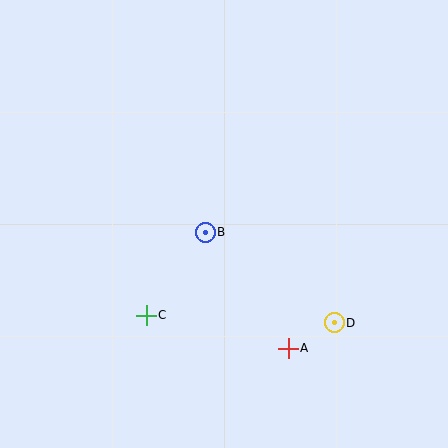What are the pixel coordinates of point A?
Point A is at (288, 348).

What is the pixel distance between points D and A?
The distance between D and A is 53 pixels.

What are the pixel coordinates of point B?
Point B is at (205, 232).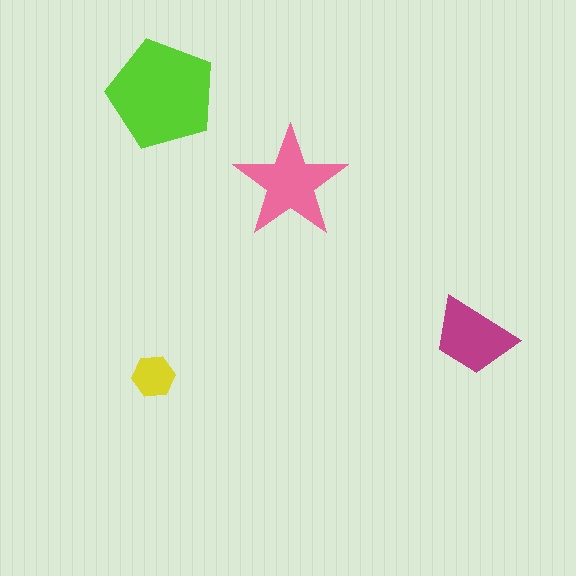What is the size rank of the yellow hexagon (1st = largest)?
4th.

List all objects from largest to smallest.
The lime pentagon, the pink star, the magenta trapezoid, the yellow hexagon.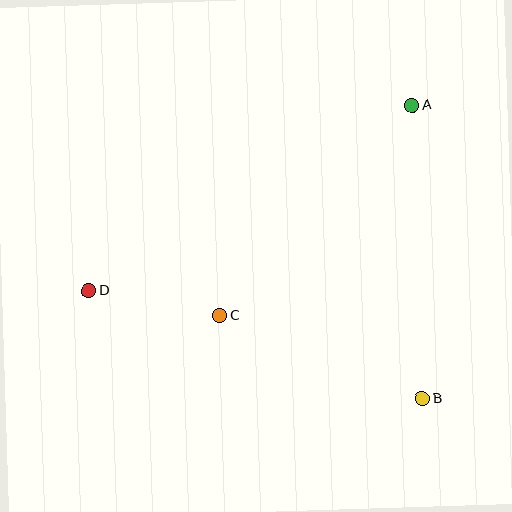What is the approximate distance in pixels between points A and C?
The distance between A and C is approximately 285 pixels.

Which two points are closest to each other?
Points C and D are closest to each other.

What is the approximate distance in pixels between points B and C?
The distance between B and C is approximately 219 pixels.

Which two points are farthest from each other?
Points A and D are farthest from each other.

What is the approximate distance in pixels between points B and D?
The distance between B and D is approximately 350 pixels.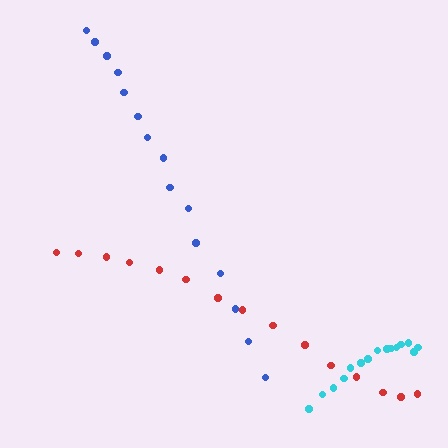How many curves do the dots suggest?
There are 3 distinct paths.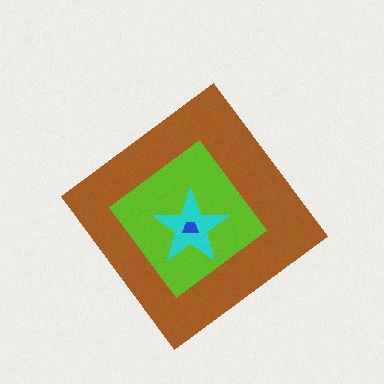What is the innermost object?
The blue trapezoid.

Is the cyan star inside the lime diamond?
Yes.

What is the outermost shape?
The brown diamond.